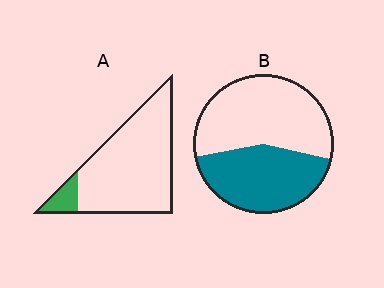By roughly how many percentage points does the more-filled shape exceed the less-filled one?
By roughly 35 percentage points (B over A).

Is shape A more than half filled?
No.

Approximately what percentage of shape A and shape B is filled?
A is approximately 10% and B is approximately 45%.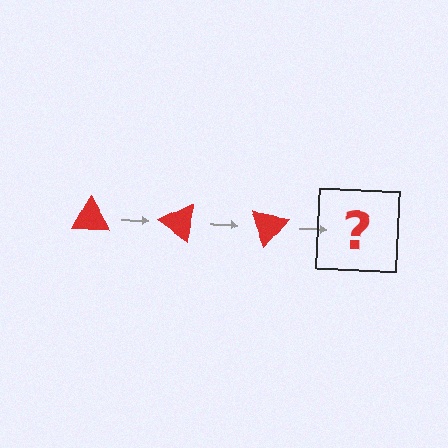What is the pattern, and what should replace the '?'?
The pattern is that the triangle rotates 35 degrees each step. The '?' should be a red triangle rotated 105 degrees.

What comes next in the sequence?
The next element should be a red triangle rotated 105 degrees.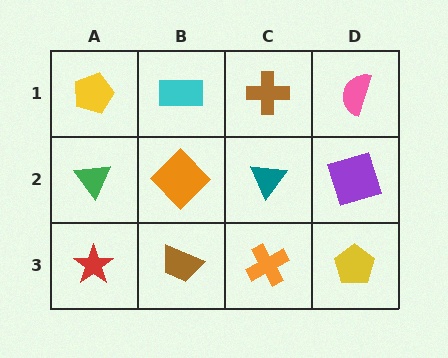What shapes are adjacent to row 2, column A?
A yellow pentagon (row 1, column A), a red star (row 3, column A), an orange diamond (row 2, column B).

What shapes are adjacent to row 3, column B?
An orange diamond (row 2, column B), a red star (row 3, column A), an orange cross (row 3, column C).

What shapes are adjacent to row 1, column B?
An orange diamond (row 2, column B), a yellow pentagon (row 1, column A), a brown cross (row 1, column C).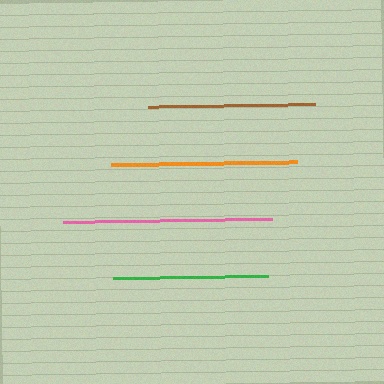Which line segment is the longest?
The pink line is the longest at approximately 209 pixels.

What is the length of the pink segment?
The pink segment is approximately 209 pixels long.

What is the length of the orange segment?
The orange segment is approximately 186 pixels long.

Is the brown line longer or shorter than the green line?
The brown line is longer than the green line.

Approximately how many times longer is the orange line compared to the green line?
The orange line is approximately 1.2 times the length of the green line.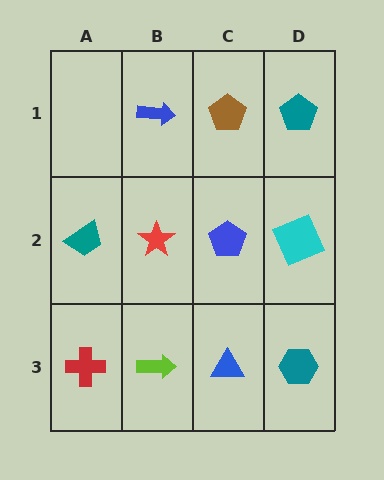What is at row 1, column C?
A brown pentagon.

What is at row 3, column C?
A blue triangle.